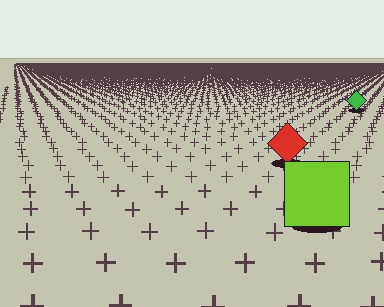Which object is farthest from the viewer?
The green diamond is farthest from the viewer. It appears smaller and the ground texture around it is denser.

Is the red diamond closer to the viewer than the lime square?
No. The lime square is closer — you can tell from the texture gradient: the ground texture is coarser near it.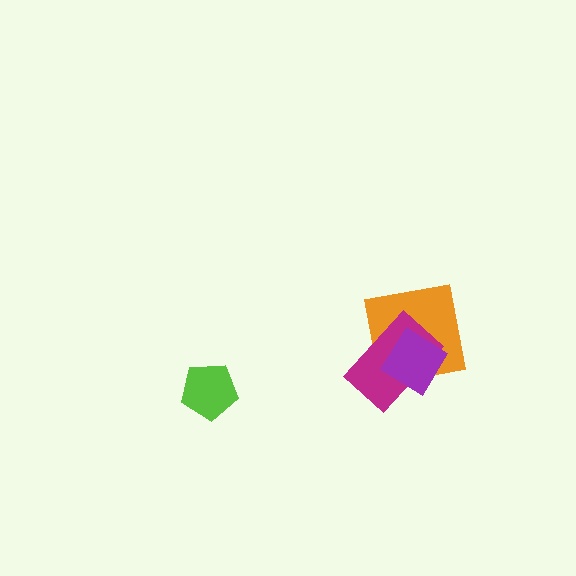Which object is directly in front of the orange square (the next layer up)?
The magenta rectangle is directly in front of the orange square.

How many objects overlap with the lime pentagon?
0 objects overlap with the lime pentagon.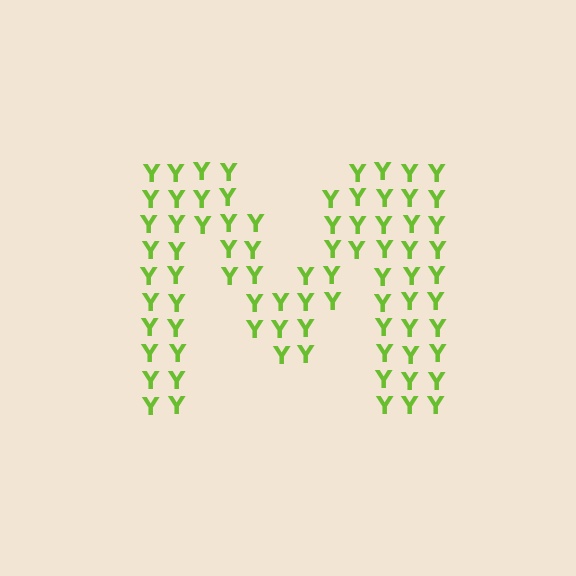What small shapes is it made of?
It is made of small letter Y's.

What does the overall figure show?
The overall figure shows the letter M.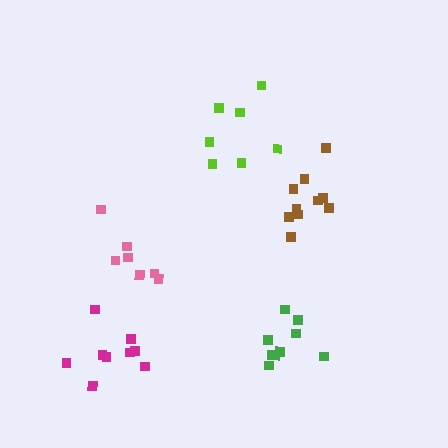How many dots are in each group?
Group 1: 9 dots, Group 2: 10 dots, Group 3: 9 dots, Group 4: 7 dots, Group 5: 7 dots (42 total).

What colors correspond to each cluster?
The clusters are colored: magenta, brown, green, lime, pink.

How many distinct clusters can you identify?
There are 5 distinct clusters.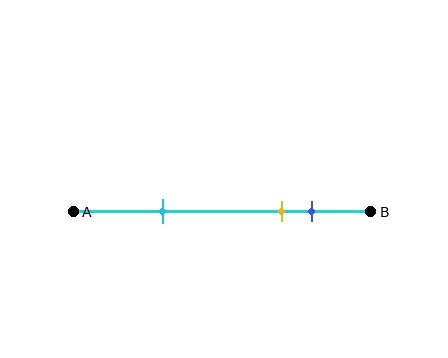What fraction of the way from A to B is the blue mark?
The blue mark is approximately 80% (0.8) of the way from A to B.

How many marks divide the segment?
There are 3 marks dividing the segment.